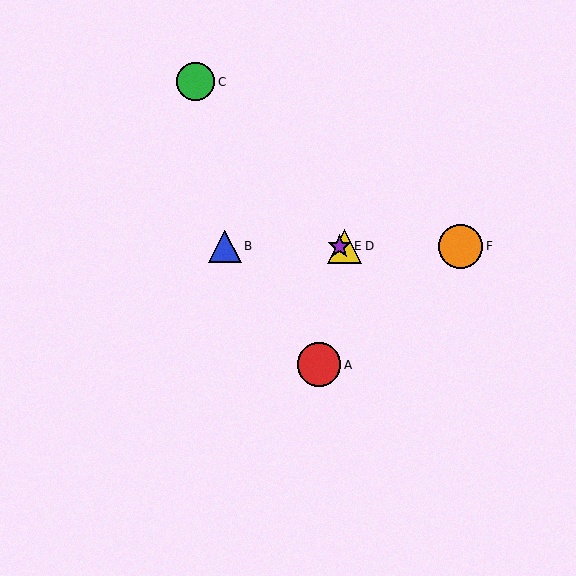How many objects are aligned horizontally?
4 objects (B, D, E, F) are aligned horizontally.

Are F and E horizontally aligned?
Yes, both are at y≈246.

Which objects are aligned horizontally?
Objects B, D, E, F are aligned horizontally.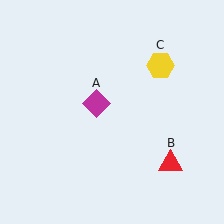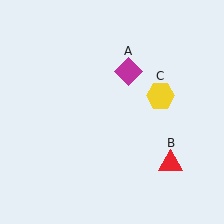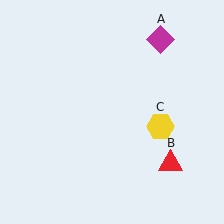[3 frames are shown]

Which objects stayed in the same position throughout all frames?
Red triangle (object B) remained stationary.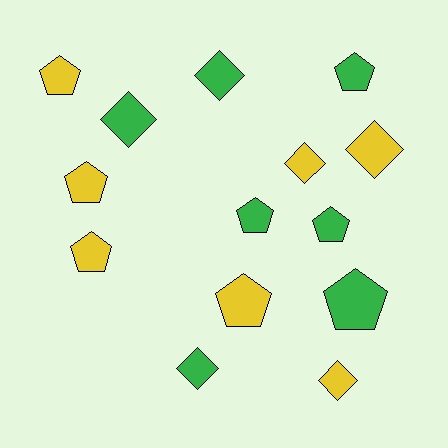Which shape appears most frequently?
Pentagon, with 8 objects.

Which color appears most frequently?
Green, with 7 objects.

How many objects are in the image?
There are 14 objects.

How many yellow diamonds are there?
There are 3 yellow diamonds.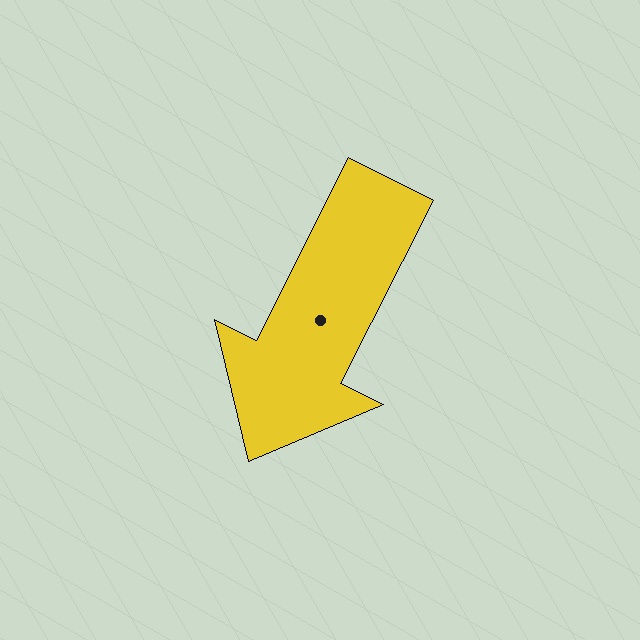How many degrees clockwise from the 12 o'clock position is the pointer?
Approximately 207 degrees.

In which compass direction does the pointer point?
Southwest.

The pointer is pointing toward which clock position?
Roughly 7 o'clock.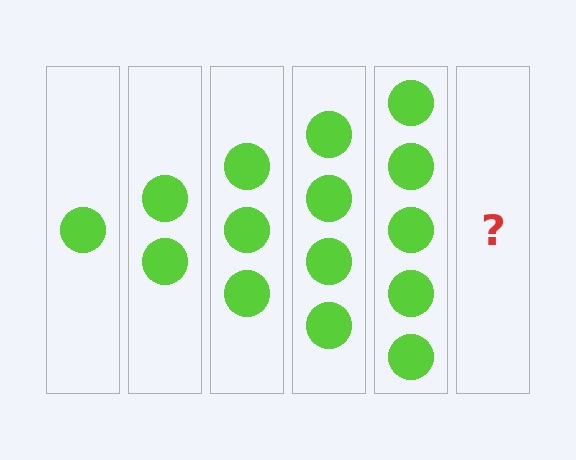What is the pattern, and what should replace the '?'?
The pattern is that each step adds one more circle. The '?' should be 6 circles.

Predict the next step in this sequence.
The next step is 6 circles.